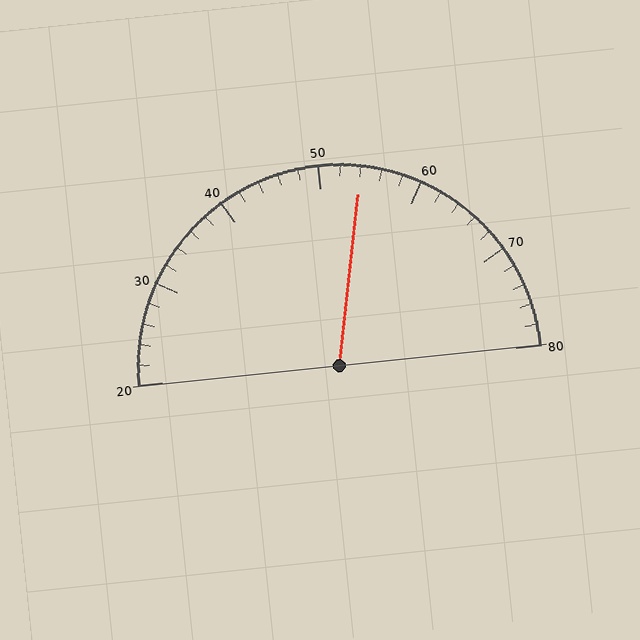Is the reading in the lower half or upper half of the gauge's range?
The reading is in the upper half of the range (20 to 80).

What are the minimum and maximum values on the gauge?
The gauge ranges from 20 to 80.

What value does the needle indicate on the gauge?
The needle indicates approximately 54.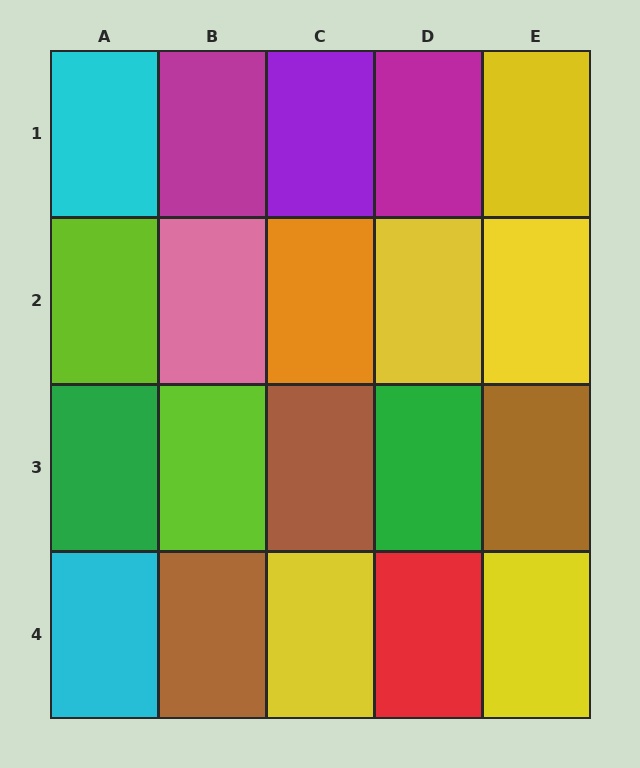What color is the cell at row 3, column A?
Green.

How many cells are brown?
3 cells are brown.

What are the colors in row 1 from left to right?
Cyan, magenta, purple, magenta, yellow.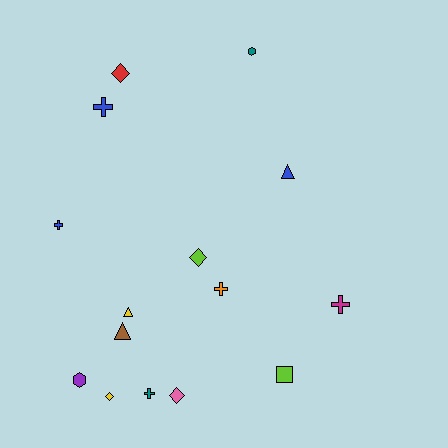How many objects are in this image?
There are 15 objects.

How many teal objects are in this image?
There are 2 teal objects.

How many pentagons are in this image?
There are no pentagons.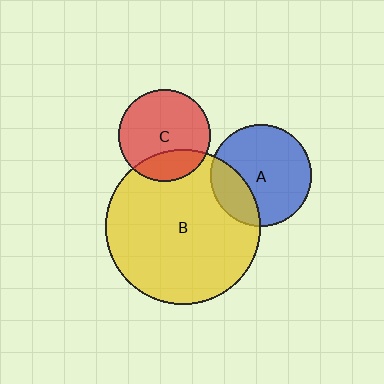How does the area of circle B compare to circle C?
Approximately 2.8 times.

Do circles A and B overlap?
Yes.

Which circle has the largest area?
Circle B (yellow).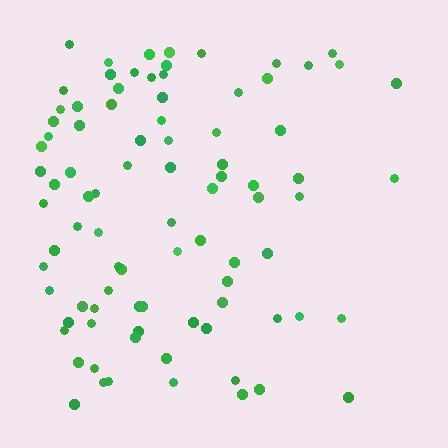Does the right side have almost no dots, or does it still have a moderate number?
Still a moderate number, just noticeably fewer than the left.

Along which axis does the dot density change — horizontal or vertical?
Horizontal.